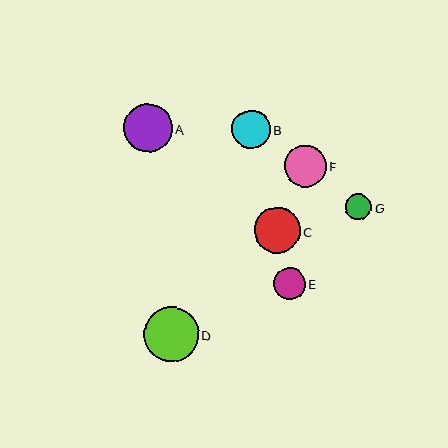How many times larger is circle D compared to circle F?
Circle D is approximately 1.3 times the size of circle F.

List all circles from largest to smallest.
From largest to smallest: D, A, C, F, B, E, G.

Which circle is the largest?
Circle D is the largest with a size of approximately 55 pixels.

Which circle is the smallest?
Circle G is the smallest with a size of approximately 26 pixels.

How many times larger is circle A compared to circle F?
Circle A is approximately 1.1 times the size of circle F.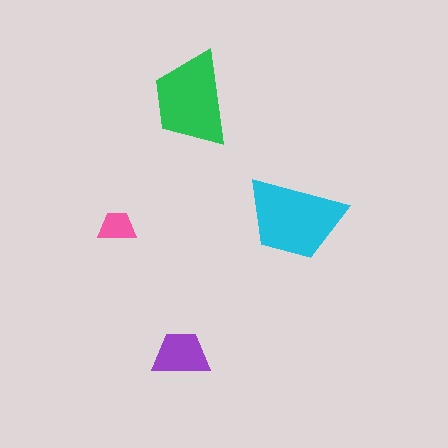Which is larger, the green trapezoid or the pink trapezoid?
The green one.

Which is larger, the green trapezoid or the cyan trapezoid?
The cyan one.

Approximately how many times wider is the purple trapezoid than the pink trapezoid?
About 1.5 times wider.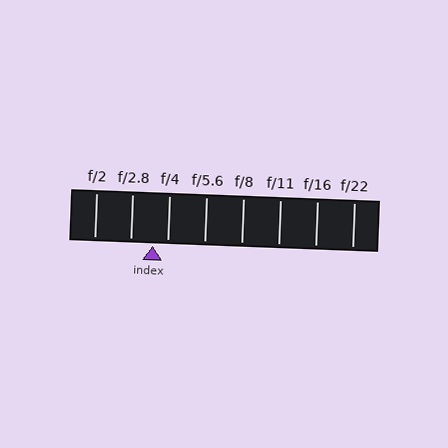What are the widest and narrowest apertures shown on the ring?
The widest aperture shown is f/2 and the narrowest is f/22.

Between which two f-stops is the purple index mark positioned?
The index mark is between f/2.8 and f/4.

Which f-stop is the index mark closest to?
The index mark is closest to f/4.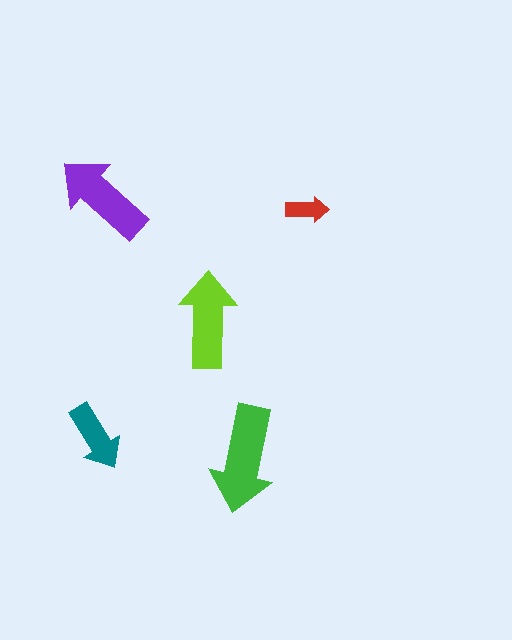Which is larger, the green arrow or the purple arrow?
The green one.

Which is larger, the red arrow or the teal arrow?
The teal one.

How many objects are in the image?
There are 5 objects in the image.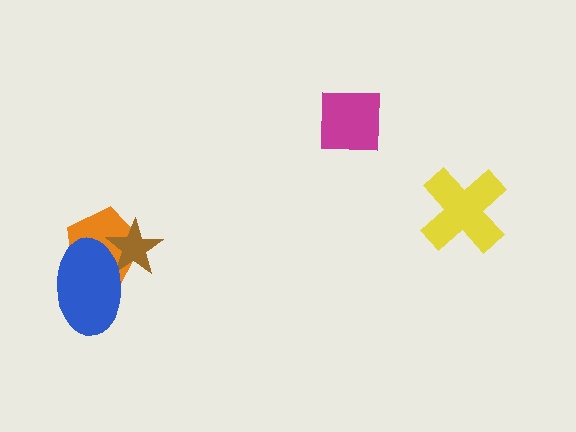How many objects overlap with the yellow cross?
0 objects overlap with the yellow cross.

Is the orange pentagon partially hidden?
Yes, it is partially covered by another shape.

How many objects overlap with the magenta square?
0 objects overlap with the magenta square.